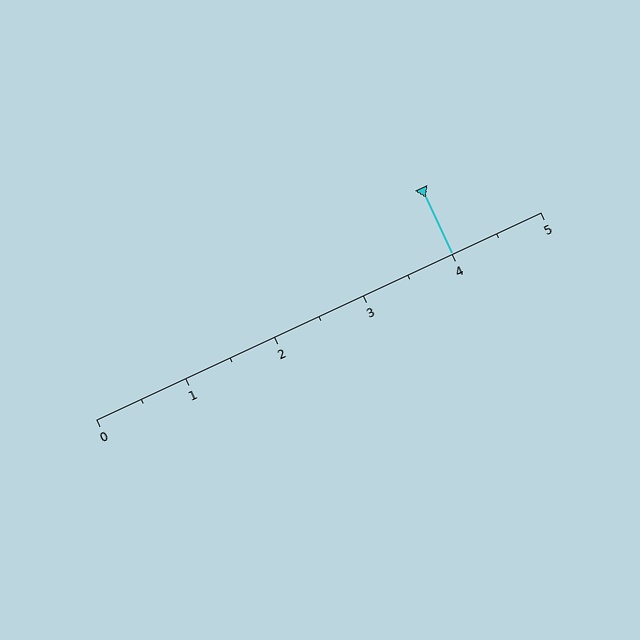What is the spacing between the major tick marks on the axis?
The major ticks are spaced 1 apart.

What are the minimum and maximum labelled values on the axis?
The axis runs from 0 to 5.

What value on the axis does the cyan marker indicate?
The marker indicates approximately 4.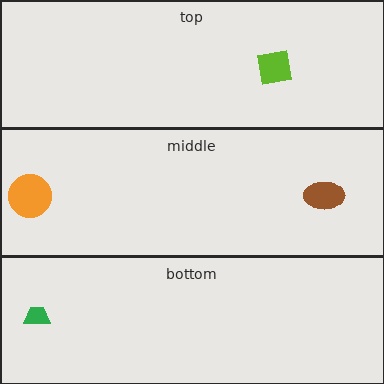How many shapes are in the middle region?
2.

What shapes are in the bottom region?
The green trapezoid.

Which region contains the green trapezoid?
The bottom region.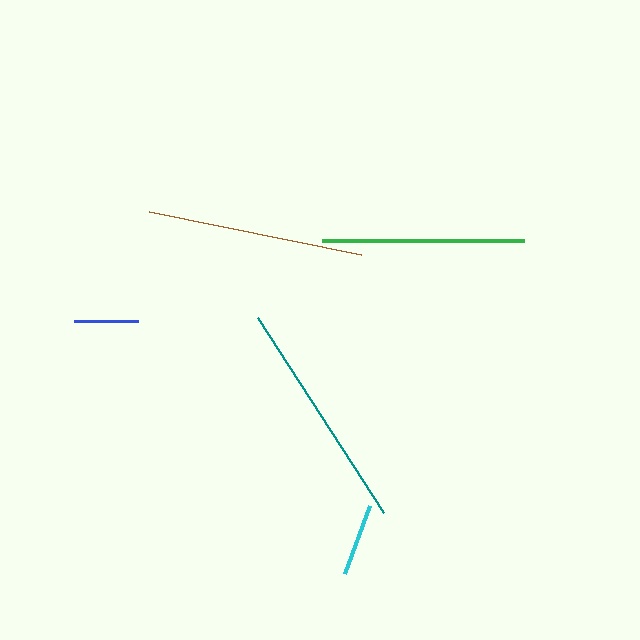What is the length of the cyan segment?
The cyan segment is approximately 72 pixels long.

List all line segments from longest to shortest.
From longest to shortest: teal, brown, green, cyan, blue.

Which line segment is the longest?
The teal line is the longest at approximately 232 pixels.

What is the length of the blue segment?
The blue segment is approximately 64 pixels long.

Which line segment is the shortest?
The blue line is the shortest at approximately 64 pixels.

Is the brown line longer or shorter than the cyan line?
The brown line is longer than the cyan line.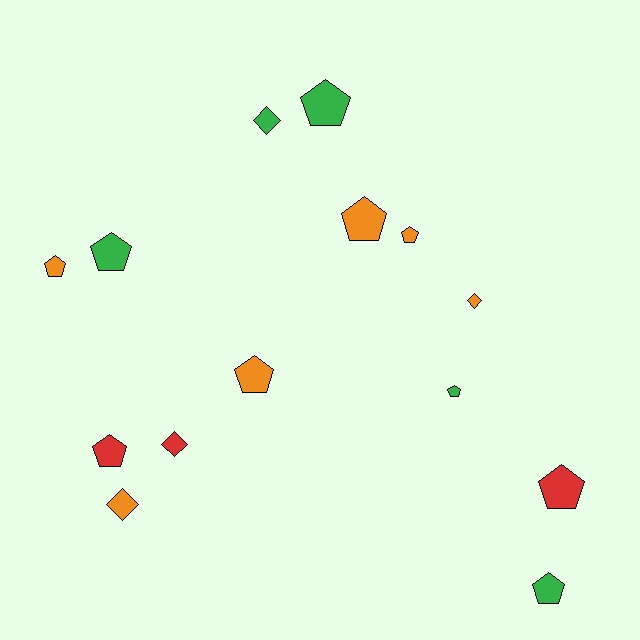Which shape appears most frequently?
Pentagon, with 10 objects.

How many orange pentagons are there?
There are 4 orange pentagons.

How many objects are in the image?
There are 14 objects.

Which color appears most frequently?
Orange, with 6 objects.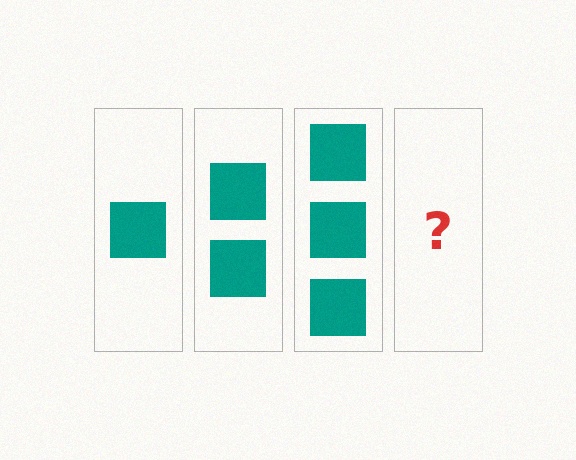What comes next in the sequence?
The next element should be 4 squares.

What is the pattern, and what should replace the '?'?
The pattern is that each step adds one more square. The '?' should be 4 squares.